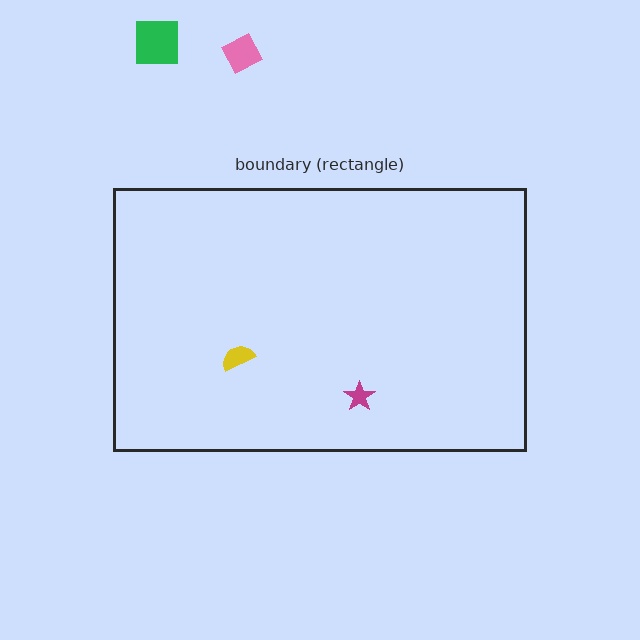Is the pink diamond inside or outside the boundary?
Outside.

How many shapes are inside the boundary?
2 inside, 2 outside.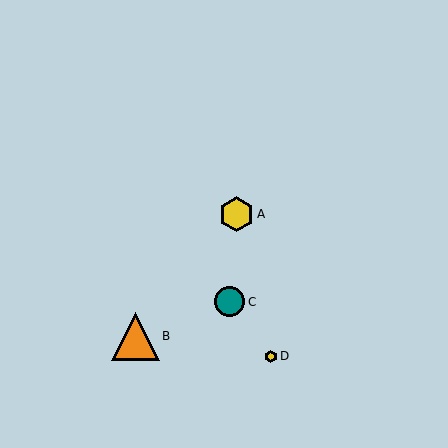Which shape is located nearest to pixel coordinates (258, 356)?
The yellow hexagon (labeled D) at (271, 356) is nearest to that location.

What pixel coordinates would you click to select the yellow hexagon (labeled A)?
Click at (236, 214) to select the yellow hexagon A.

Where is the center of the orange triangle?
The center of the orange triangle is at (135, 336).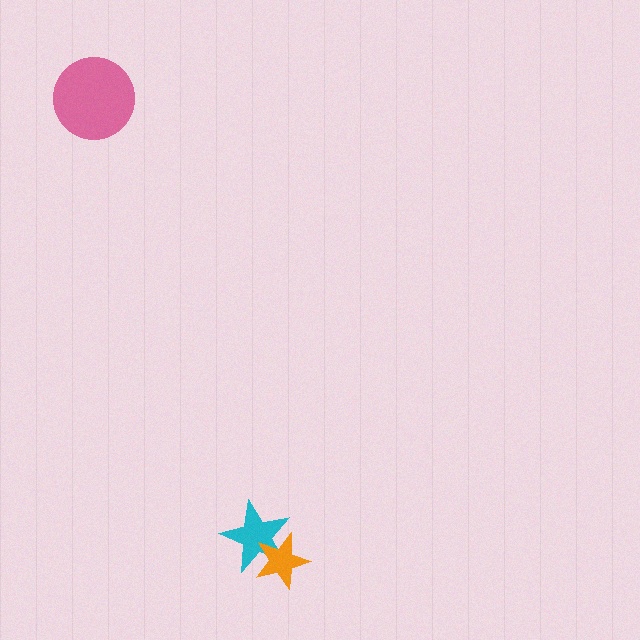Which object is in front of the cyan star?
The orange star is in front of the cyan star.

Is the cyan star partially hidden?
Yes, it is partially covered by another shape.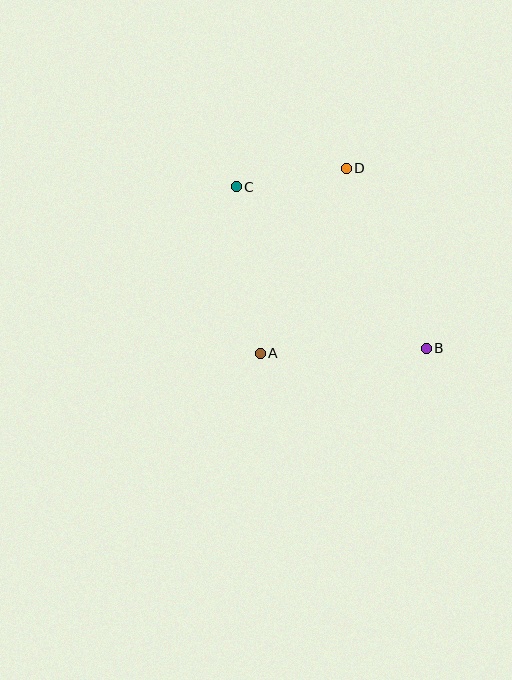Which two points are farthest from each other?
Points B and C are farthest from each other.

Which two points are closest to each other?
Points C and D are closest to each other.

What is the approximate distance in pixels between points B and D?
The distance between B and D is approximately 197 pixels.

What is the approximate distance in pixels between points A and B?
The distance between A and B is approximately 166 pixels.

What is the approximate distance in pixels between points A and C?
The distance between A and C is approximately 168 pixels.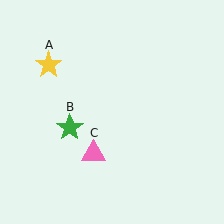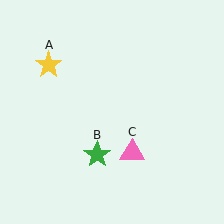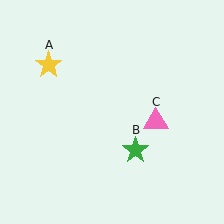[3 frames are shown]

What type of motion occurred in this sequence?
The green star (object B), pink triangle (object C) rotated counterclockwise around the center of the scene.